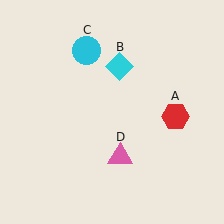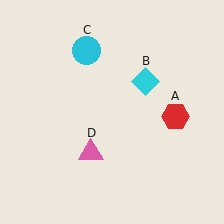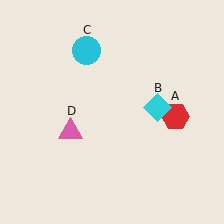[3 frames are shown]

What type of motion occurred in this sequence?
The cyan diamond (object B), pink triangle (object D) rotated clockwise around the center of the scene.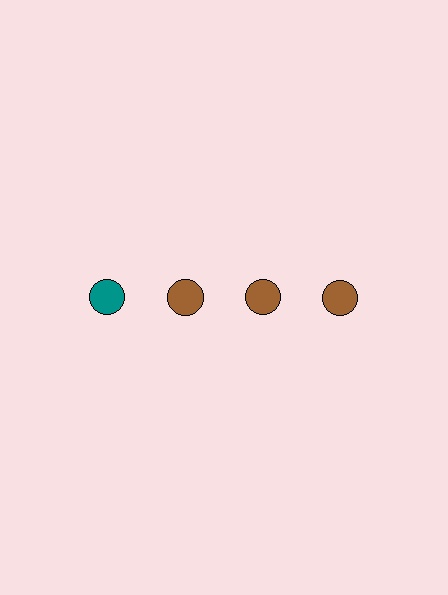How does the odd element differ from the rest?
It has a different color: teal instead of brown.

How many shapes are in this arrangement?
There are 4 shapes arranged in a grid pattern.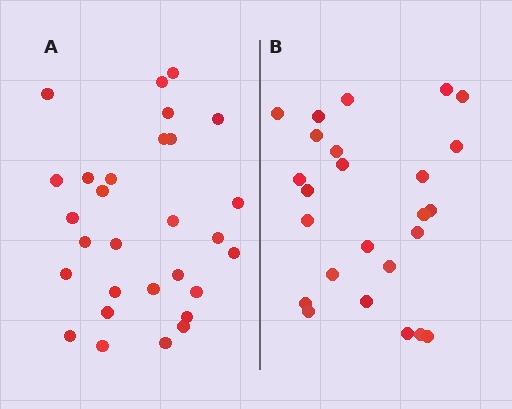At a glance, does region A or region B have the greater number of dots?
Region A (the left region) has more dots.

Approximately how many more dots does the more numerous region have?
Region A has about 4 more dots than region B.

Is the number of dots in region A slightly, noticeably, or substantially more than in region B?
Region A has only slightly more — the two regions are fairly close. The ratio is roughly 1.2 to 1.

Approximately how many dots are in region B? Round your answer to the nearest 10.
About 20 dots. (The exact count is 25, which rounds to 20.)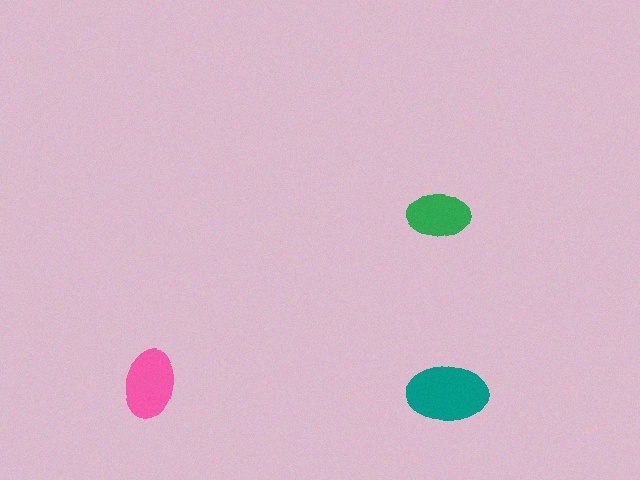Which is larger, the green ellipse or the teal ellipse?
The teal one.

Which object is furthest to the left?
The pink ellipse is leftmost.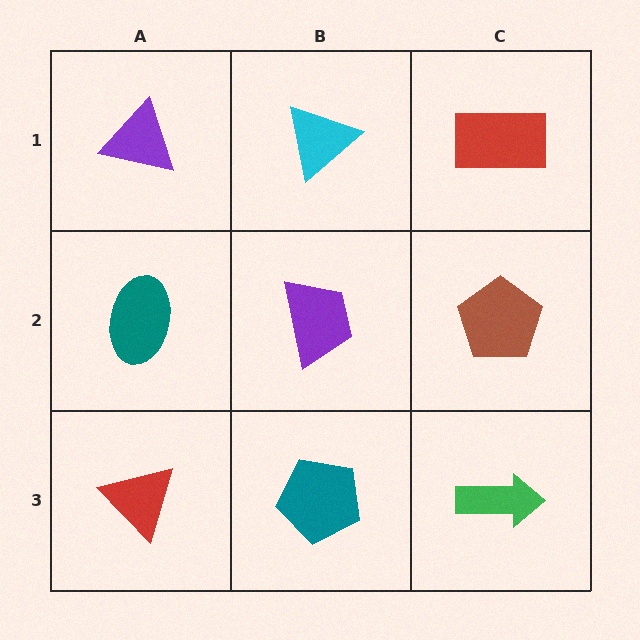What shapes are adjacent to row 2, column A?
A purple triangle (row 1, column A), a red triangle (row 3, column A), a purple trapezoid (row 2, column B).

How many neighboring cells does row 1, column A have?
2.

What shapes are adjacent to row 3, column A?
A teal ellipse (row 2, column A), a teal pentagon (row 3, column B).